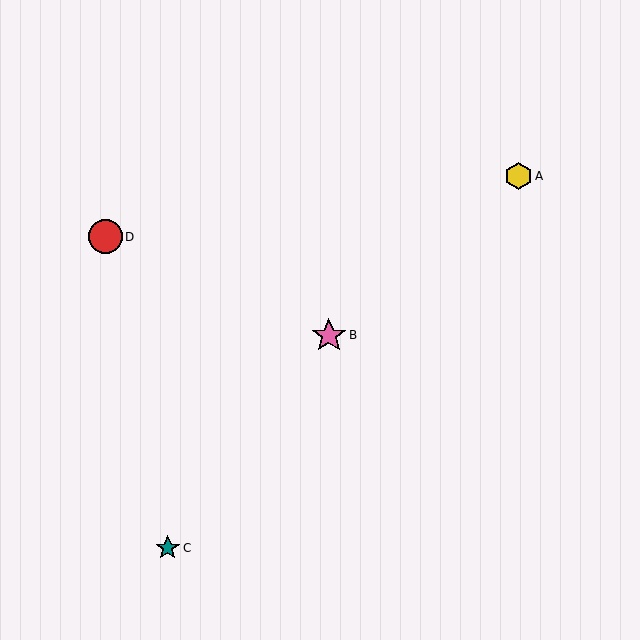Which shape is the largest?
The pink star (labeled B) is the largest.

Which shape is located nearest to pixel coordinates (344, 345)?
The pink star (labeled B) at (329, 335) is nearest to that location.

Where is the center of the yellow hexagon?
The center of the yellow hexagon is at (518, 176).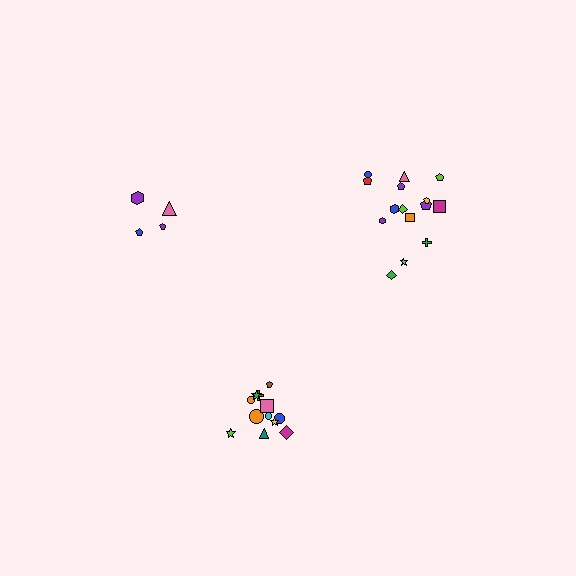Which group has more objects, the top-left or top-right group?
The top-right group.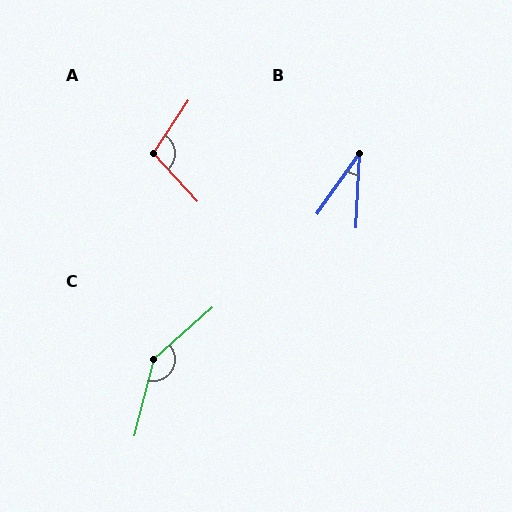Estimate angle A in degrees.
Approximately 104 degrees.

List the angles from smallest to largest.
B (32°), A (104°), C (146°).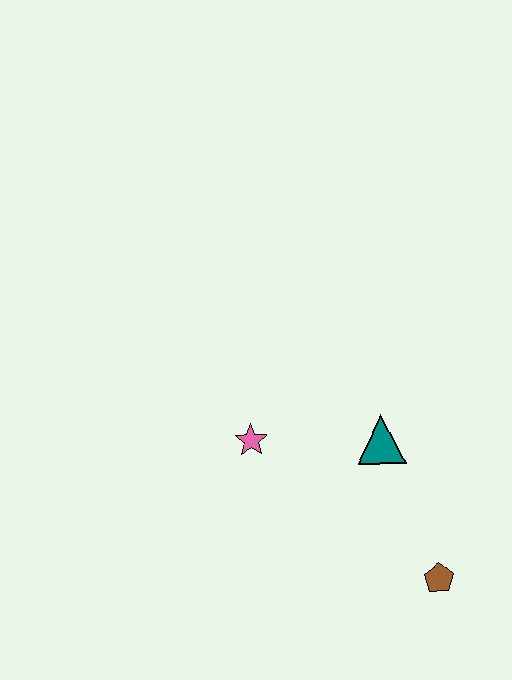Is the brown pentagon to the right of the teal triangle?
Yes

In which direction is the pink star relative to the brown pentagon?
The pink star is to the left of the brown pentagon.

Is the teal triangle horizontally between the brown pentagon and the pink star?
Yes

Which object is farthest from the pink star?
The brown pentagon is farthest from the pink star.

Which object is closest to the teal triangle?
The pink star is closest to the teal triangle.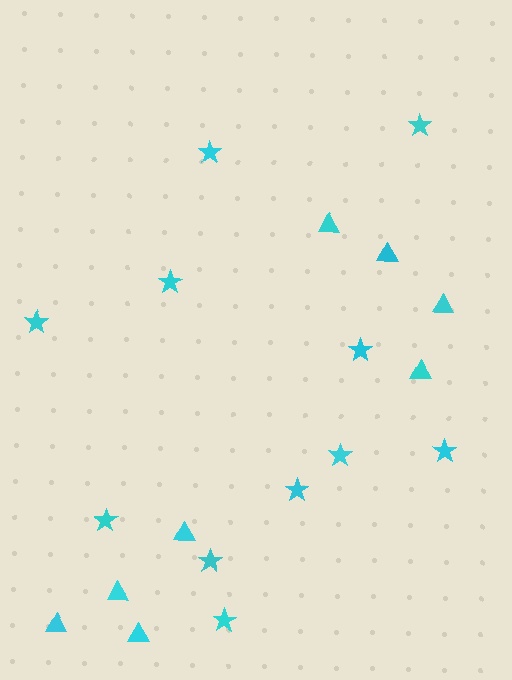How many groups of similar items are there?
There are 2 groups: one group of stars (11) and one group of triangles (8).